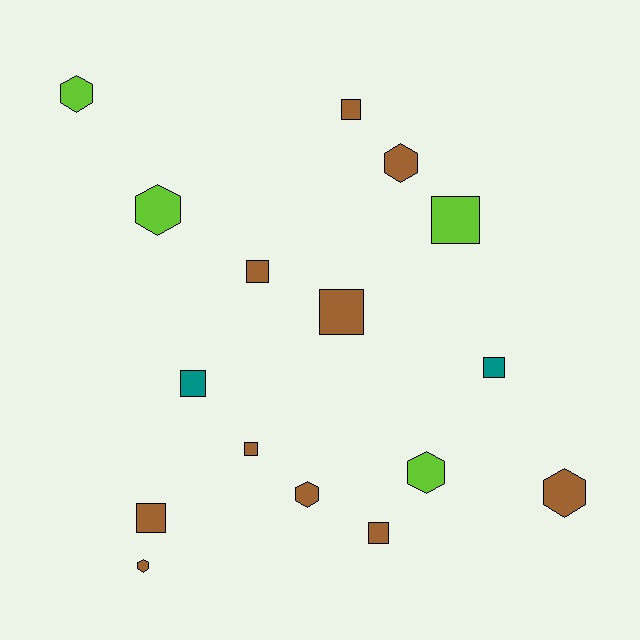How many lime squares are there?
There is 1 lime square.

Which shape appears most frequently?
Square, with 9 objects.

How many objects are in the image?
There are 16 objects.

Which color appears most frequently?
Brown, with 10 objects.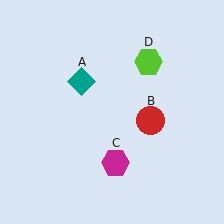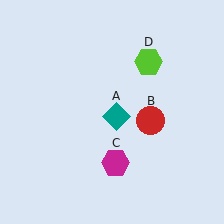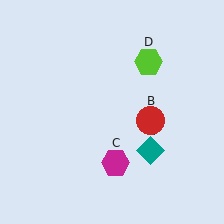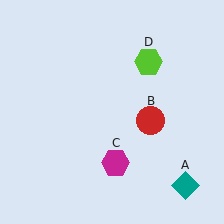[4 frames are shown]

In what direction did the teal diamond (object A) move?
The teal diamond (object A) moved down and to the right.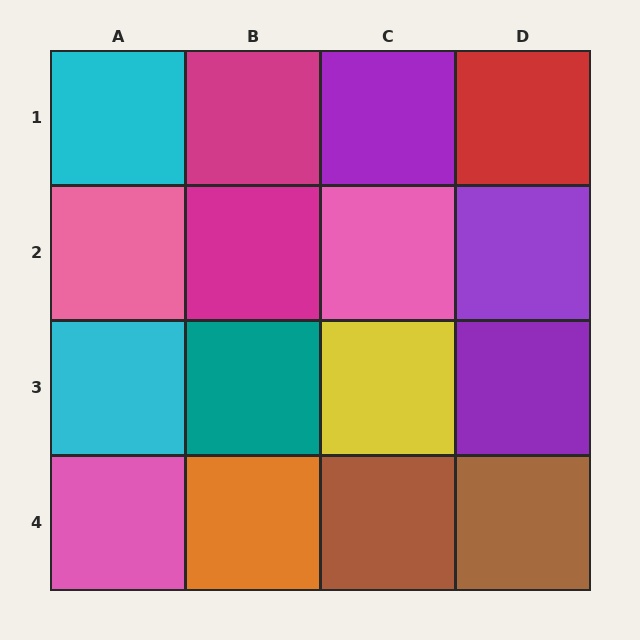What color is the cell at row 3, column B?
Teal.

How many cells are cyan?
2 cells are cyan.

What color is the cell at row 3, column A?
Cyan.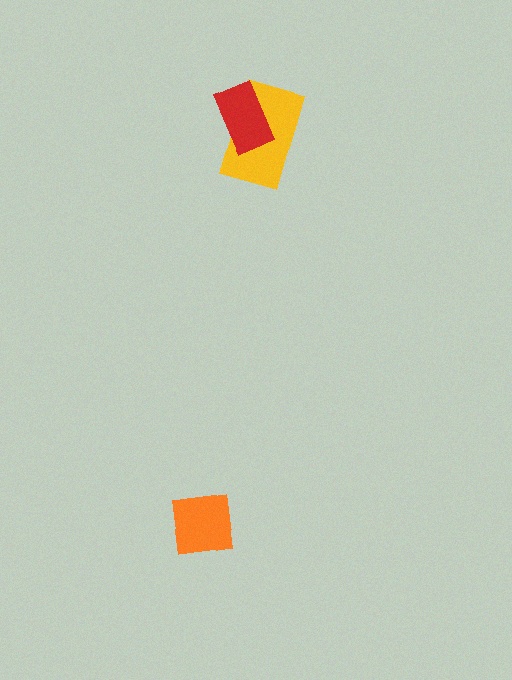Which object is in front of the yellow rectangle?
The red rectangle is in front of the yellow rectangle.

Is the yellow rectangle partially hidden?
Yes, it is partially covered by another shape.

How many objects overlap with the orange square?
0 objects overlap with the orange square.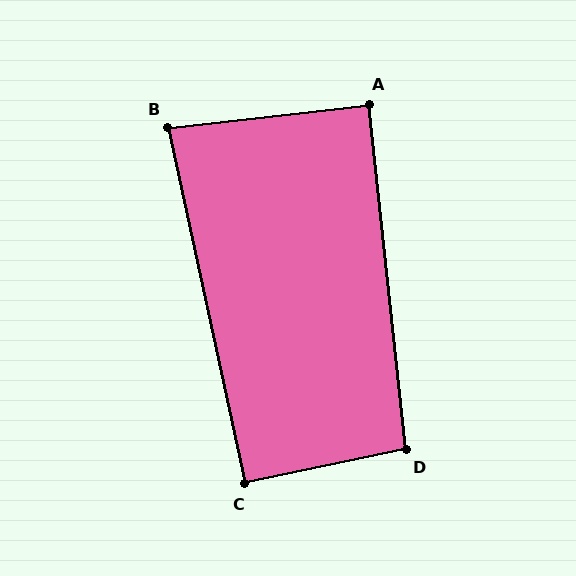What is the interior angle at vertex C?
Approximately 90 degrees (approximately right).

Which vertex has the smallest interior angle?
B, at approximately 84 degrees.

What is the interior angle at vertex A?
Approximately 90 degrees (approximately right).